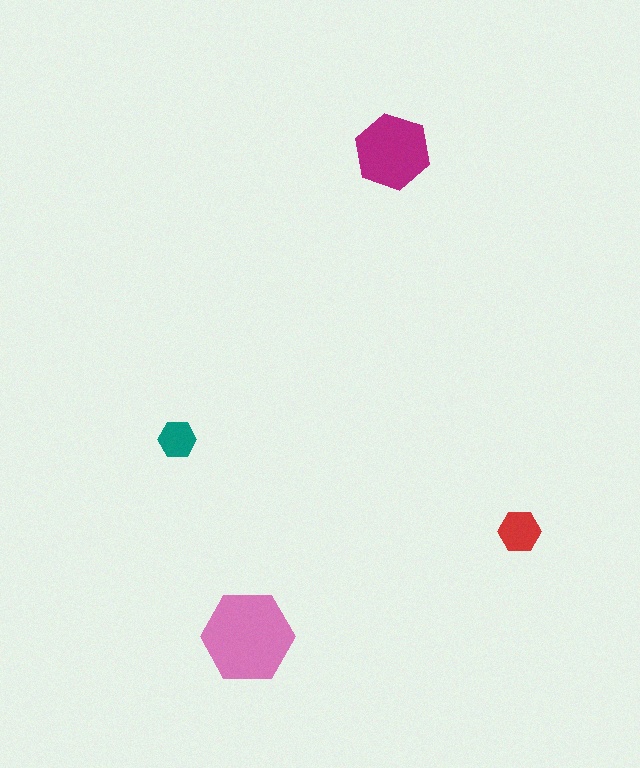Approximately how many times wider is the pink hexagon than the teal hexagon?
About 2.5 times wider.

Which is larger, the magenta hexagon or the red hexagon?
The magenta one.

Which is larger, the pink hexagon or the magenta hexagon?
The pink one.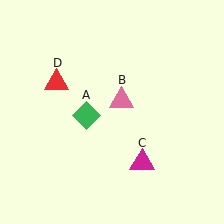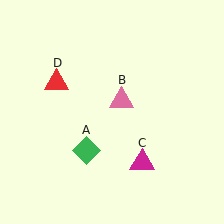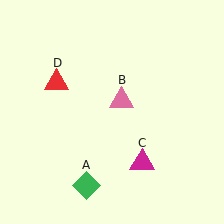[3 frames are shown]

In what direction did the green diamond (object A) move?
The green diamond (object A) moved down.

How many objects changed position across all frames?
1 object changed position: green diamond (object A).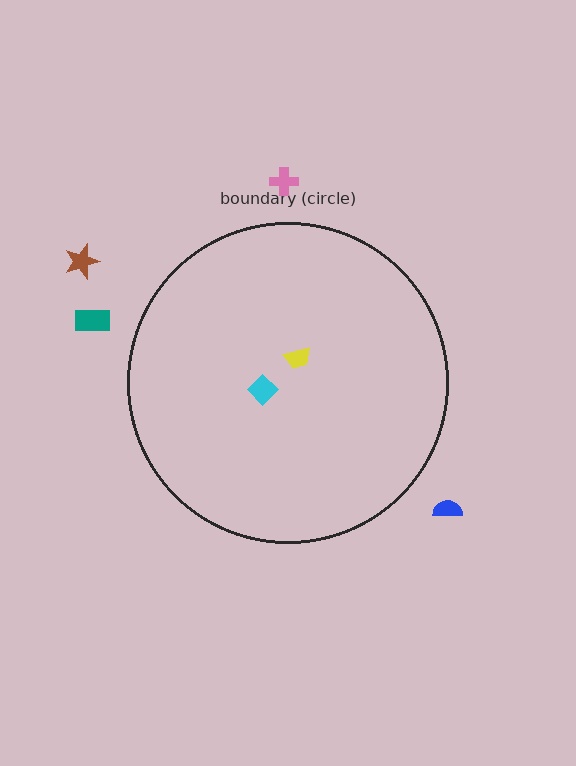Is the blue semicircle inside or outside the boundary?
Outside.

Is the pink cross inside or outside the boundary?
Outside.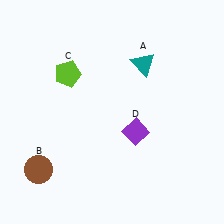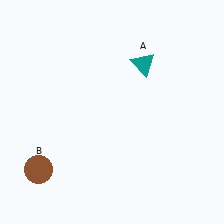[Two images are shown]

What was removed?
The purple diamond (D), the lime pentagon (C) were removed in Image 2.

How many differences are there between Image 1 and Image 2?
There are 2 differences between the two images.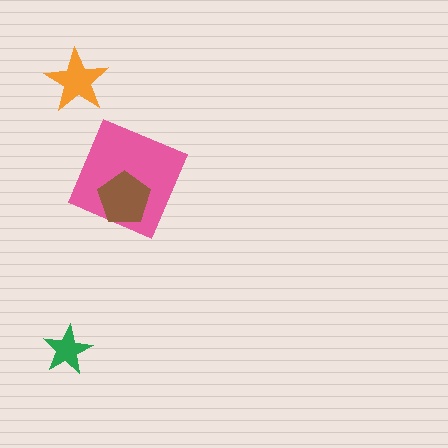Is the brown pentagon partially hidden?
No, no other shape covers it.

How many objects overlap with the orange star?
0 objects overlap with the orange star.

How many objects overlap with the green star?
0 objects overlap with the green star.